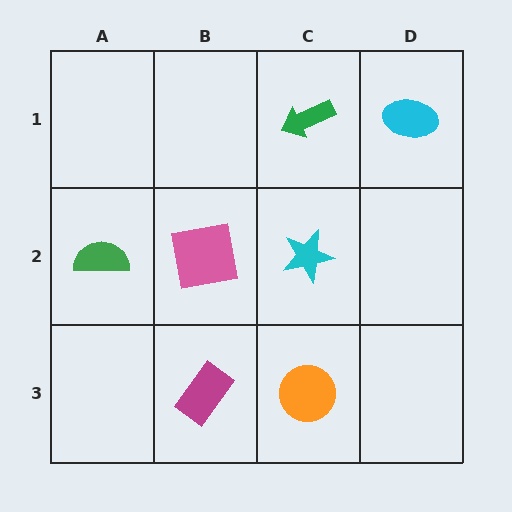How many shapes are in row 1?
2 shapes.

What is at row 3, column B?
A magenta rectangle.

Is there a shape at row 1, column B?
No, that cell is empty.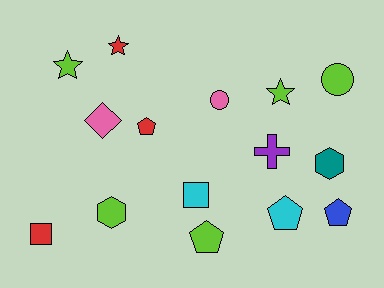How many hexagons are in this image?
There are 2 hexagons.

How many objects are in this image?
There are 15 objects.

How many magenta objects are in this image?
There are no magenta objects.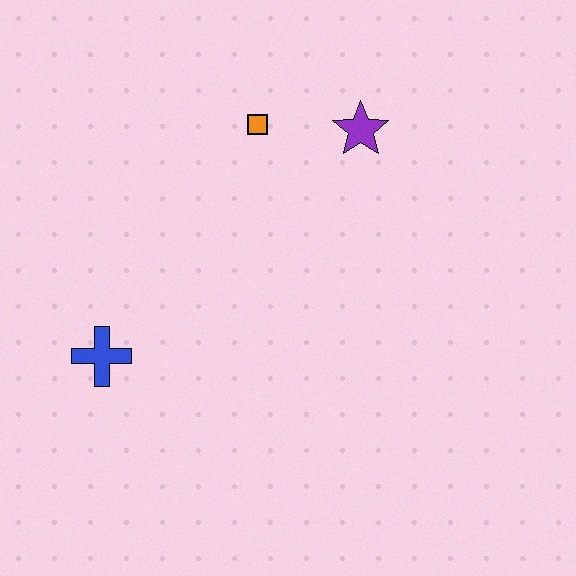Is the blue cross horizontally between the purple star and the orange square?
No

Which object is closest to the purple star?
The orange square is closest to the purple star.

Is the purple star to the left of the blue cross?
No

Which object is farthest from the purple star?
The blue cross is farthest from the purple star.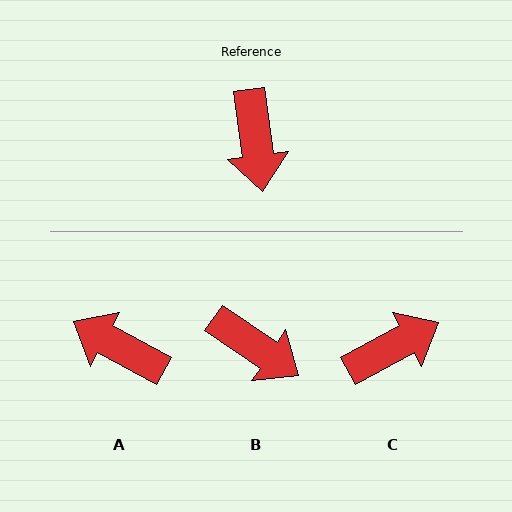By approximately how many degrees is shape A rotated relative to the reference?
Approximately 126 degrees clockwise.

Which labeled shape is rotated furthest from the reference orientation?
A, about 126 degrees away.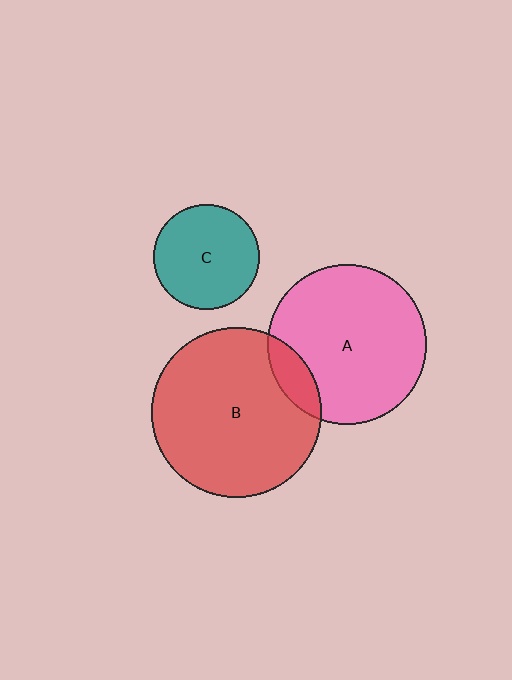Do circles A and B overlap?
Yes.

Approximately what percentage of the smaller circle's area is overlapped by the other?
Approximately 10%.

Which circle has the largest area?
Circle B (red).